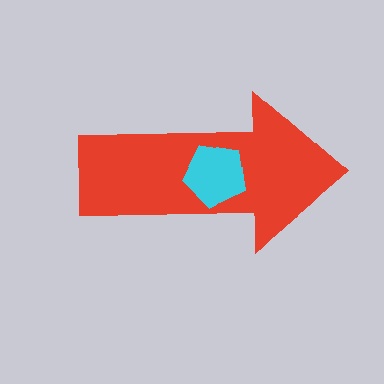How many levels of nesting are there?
2.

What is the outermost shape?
The red arrow.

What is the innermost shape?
The cyan pentagon.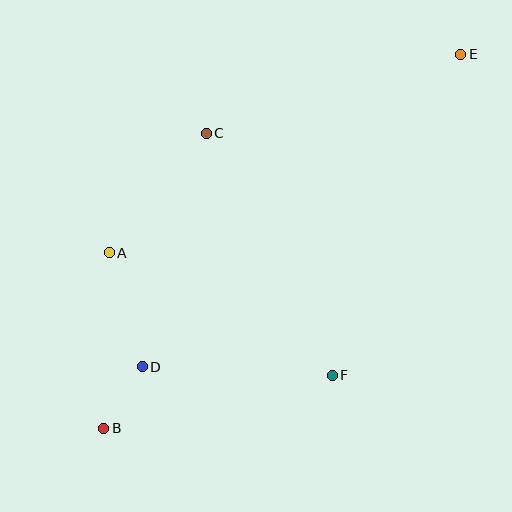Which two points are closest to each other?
Points B and D are closest to each other.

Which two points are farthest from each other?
Points B and E are farthest from each other.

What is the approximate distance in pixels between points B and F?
The distance between B and F is approximately 235 pixels.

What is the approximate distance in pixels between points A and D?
The distance between A and D is approximately 119 pixels.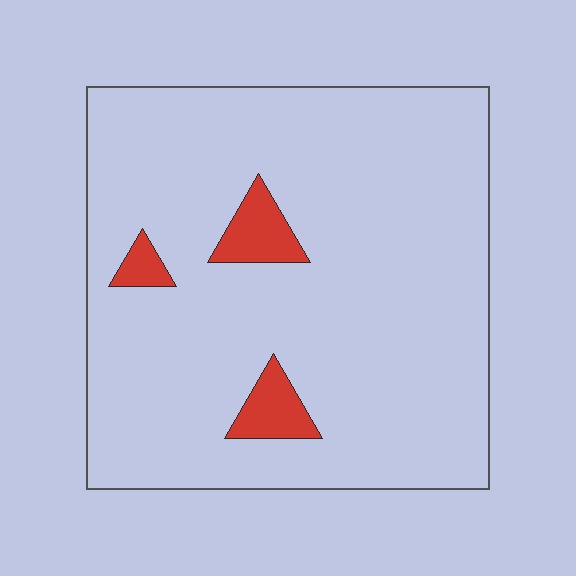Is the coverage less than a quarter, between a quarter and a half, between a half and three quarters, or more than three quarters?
Less than a quarter.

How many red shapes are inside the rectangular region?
3.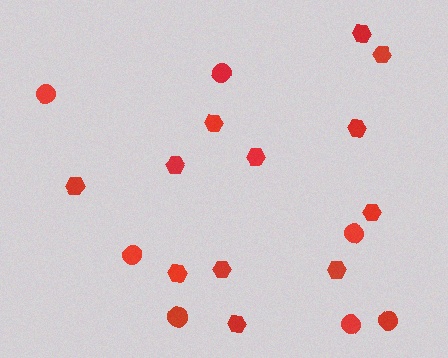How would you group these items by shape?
There are 2 groups: one group of circles (7) and one group of hexagons (12).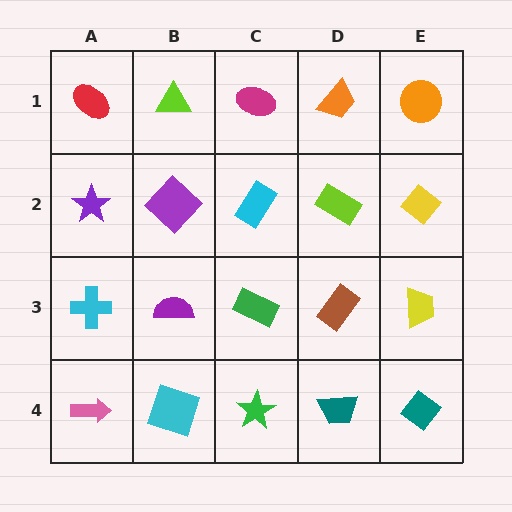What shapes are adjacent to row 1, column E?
A yellow diamond (row 2, column E), an orange trapezoid (row 1, column D).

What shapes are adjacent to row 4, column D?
A brown rectangle (row 3, column D), a green star (row 4, column C), a teal diamond (row 4, column E).